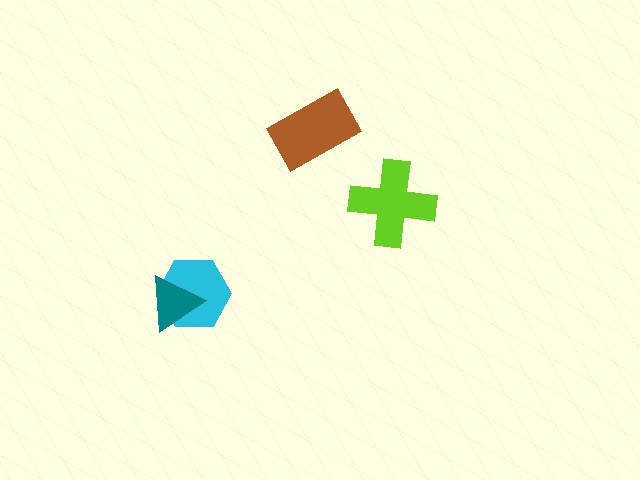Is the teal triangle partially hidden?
No, no other shape covers it.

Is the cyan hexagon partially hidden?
Yes, it is partially covered by another shape.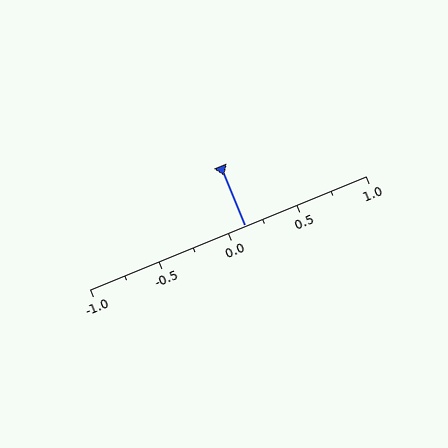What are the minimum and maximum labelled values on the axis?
The axis runs from -1.0 to 1.0.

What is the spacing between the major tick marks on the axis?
The major ticks are spaced 0.5 apart.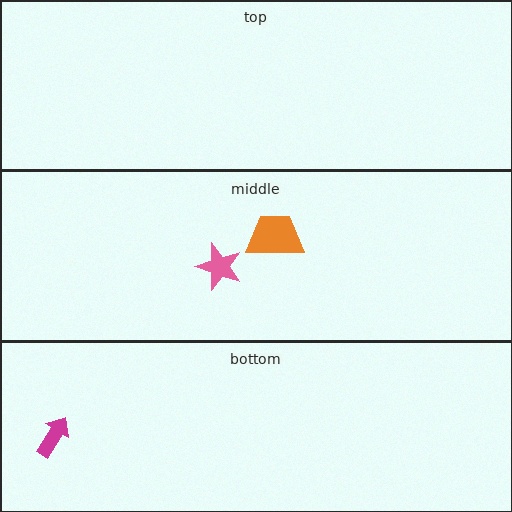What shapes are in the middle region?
The pink star, the orange trapezoid.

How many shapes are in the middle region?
2.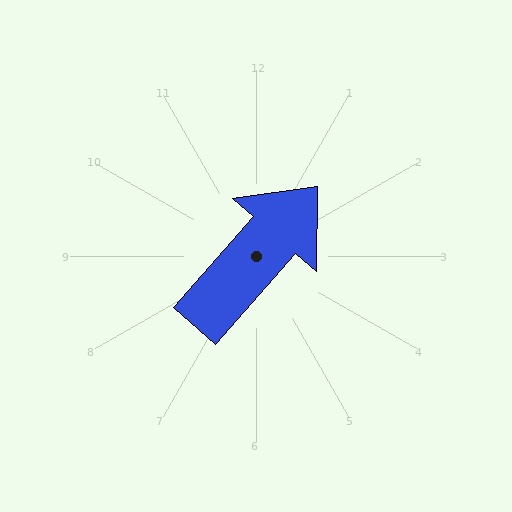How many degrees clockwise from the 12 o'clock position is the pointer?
Approximately 41 degrees.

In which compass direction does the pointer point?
Northeast.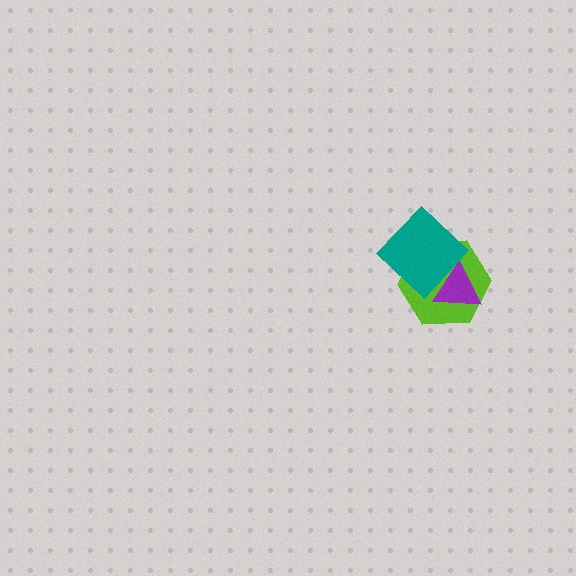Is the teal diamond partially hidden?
No, no other shape covers it.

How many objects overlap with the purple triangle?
2 objects overlap with the purple triangle.